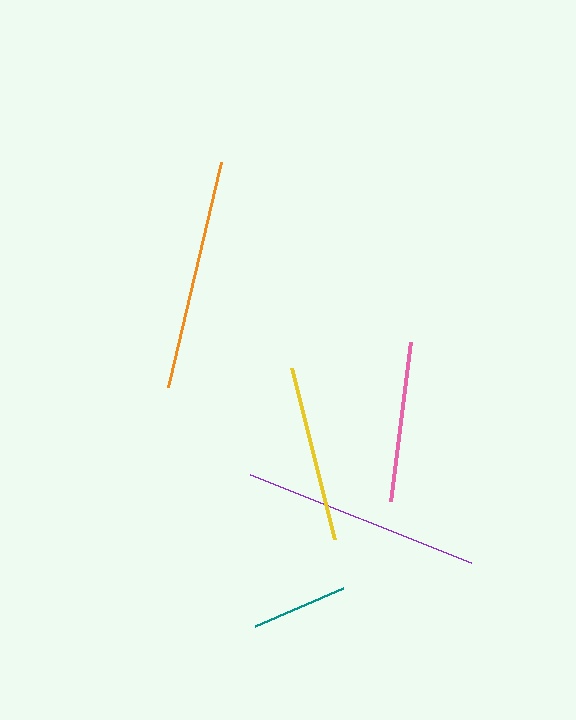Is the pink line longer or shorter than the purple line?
The purple line is longer than the pink line.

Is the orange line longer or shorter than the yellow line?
The orange line is longer than the yellow line.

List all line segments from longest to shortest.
From longest to shortest: purple, orange, yellow, pink, teal.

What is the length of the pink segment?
The pink segment is approximately 160 pixels long.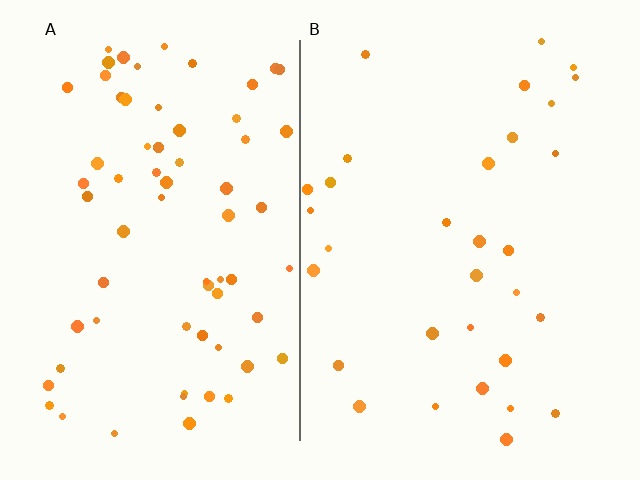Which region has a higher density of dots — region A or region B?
A (the left).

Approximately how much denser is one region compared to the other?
Approximately 2.1× — region A over region B.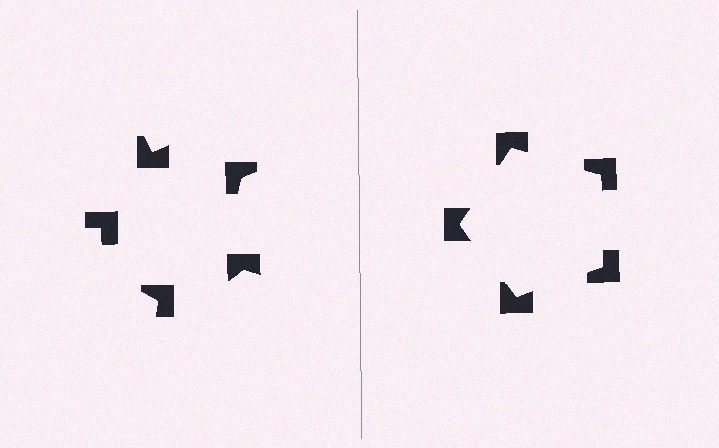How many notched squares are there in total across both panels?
10 — 5 on each side.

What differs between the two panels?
The notched squares are positioned identically on both sides; only the wedge orientations differ. On the right they align to a pentagon; on the left they are misaligned.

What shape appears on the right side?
An illusory pentagon.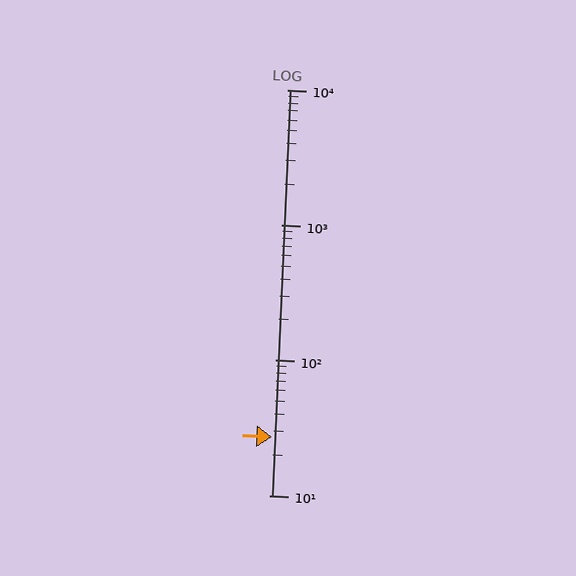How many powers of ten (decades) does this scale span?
The scale spans 3 decades, from 10 to 10000.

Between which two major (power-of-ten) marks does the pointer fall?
The pointer is between 10 and 100.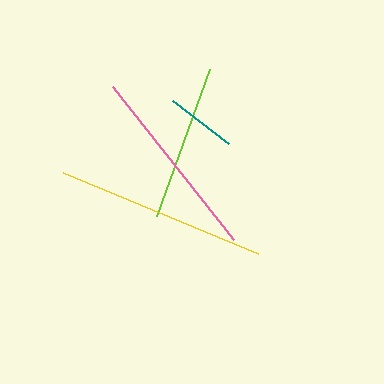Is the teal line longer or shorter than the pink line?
The pink line is longer than the teal line.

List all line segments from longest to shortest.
From longest to shortest: yellow, pink, lime, teal.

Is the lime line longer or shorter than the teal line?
The lime line is longer than the teal line.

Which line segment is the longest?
The yellow line is the longest at approximately 211 pixels.